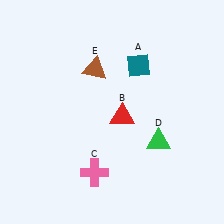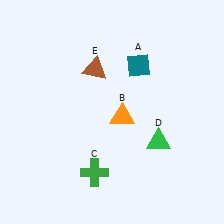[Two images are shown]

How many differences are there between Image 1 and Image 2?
There are 2 differences between the two images.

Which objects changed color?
B changed from red to orange. C changed from pink to green.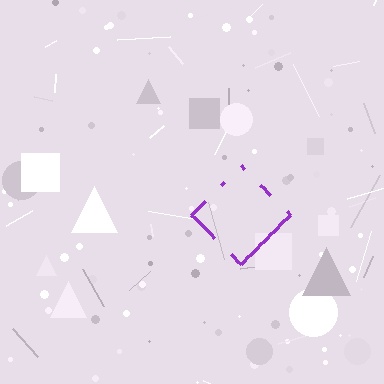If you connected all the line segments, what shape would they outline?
They would outline a diamond.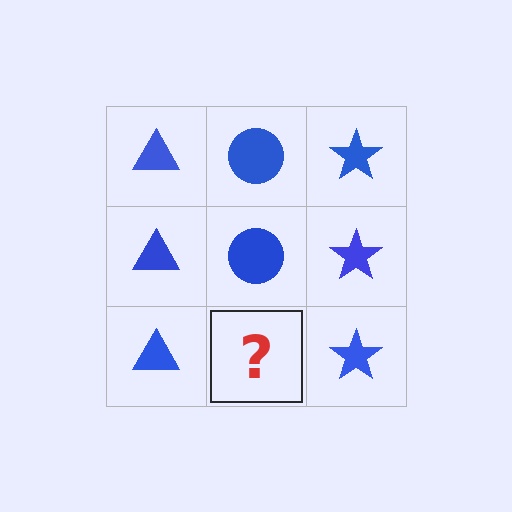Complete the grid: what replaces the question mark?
The question mark should be replaced with a blue circle.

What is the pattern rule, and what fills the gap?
The rule is that each column has a consistent shape. The gap should be filled with a blue circle.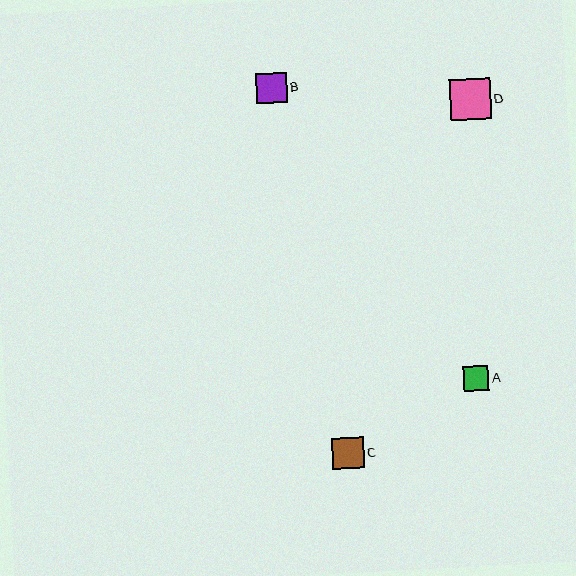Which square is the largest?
Square D is the largest with a size of approximately 41 pixels.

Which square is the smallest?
Square A is the smallest with a size of approximately 25 pixels.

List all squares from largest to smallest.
From largest to smallest: D, C, B, A.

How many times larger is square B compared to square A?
Square B is approximately 1.2 times the size of square A.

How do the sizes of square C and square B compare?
Square C and square B are approximately the same size.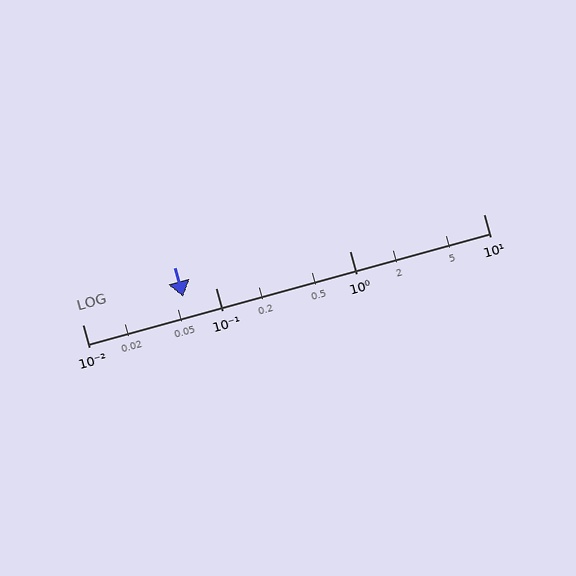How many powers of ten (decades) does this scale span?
The scale spans 3 decades, from 0.01 to 10.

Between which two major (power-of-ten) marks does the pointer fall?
The pointer is between 0.01 and 0.1.